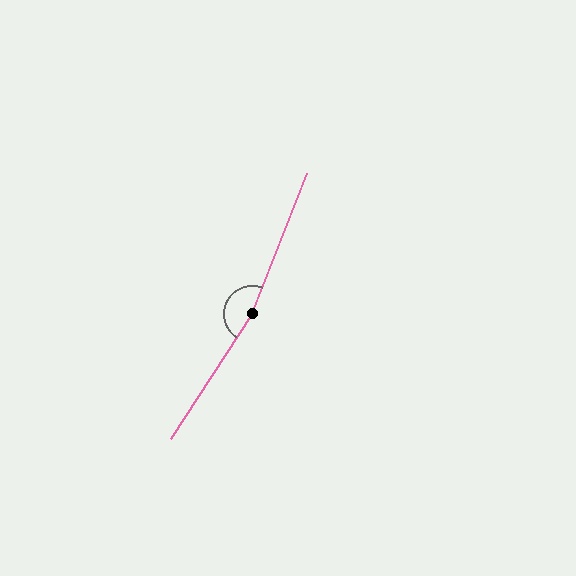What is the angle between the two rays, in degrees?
Approximately 168 degrees.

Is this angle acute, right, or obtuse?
It is obtuse.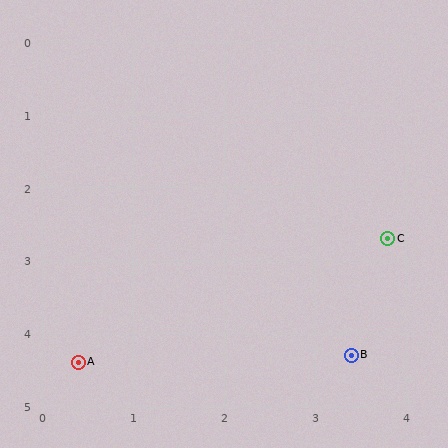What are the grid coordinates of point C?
Point C is at approximately (3.8, 2.7).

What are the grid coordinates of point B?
Point B is at approximately (3.4, 4.3).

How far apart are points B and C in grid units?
Points B and C are about 1.6 grid units apart.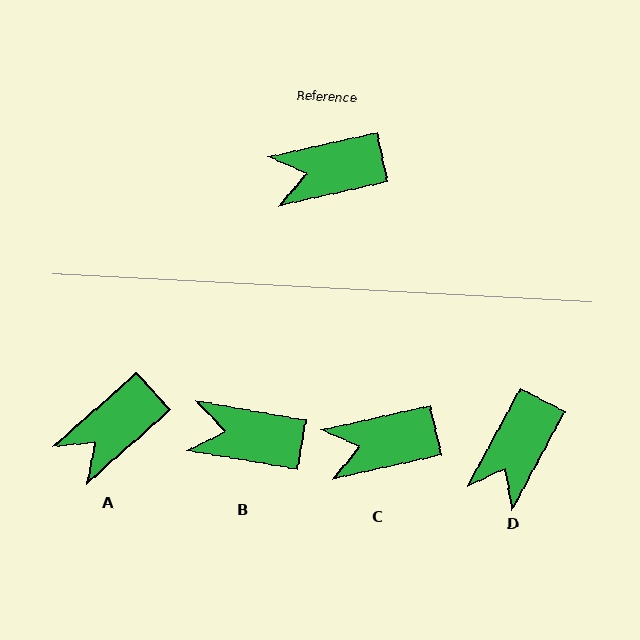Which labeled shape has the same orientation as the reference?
C.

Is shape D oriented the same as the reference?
No, it is off by about 49 degrees.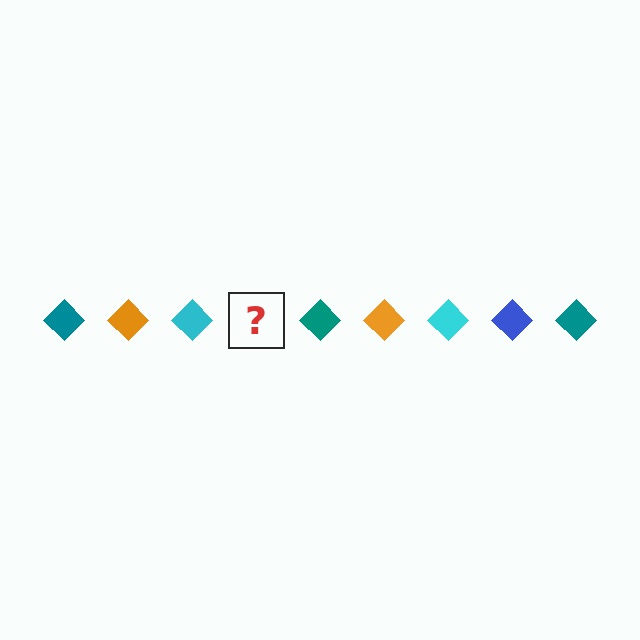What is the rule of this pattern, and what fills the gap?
The rule is that the pattern cycles through teal, orange, cyan, blue diamonds. The gap should be filled with a blue diamond.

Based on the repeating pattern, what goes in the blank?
The blank should be a blue diamond.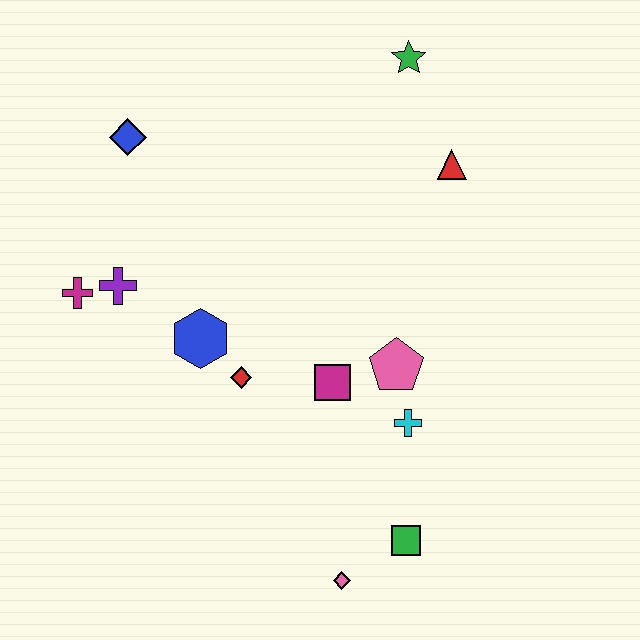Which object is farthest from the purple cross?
The green square is farthest from the purple cross.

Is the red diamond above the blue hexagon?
No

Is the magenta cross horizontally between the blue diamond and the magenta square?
No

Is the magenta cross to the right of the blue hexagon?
No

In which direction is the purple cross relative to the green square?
The purple cross is to the left of the green square.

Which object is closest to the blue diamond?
The purple cross is closest to the blue diamond.